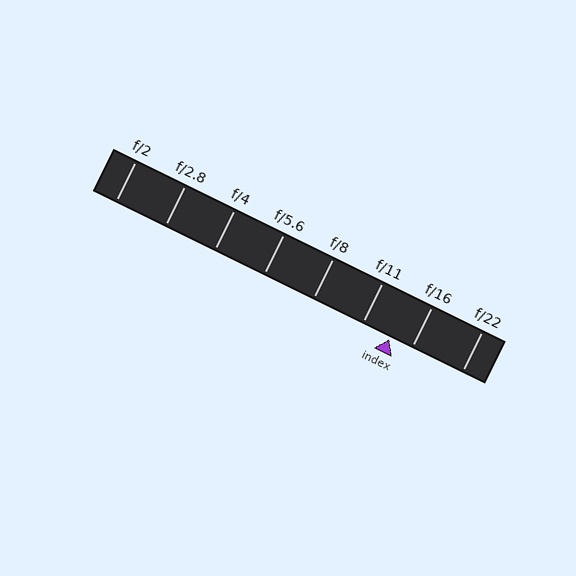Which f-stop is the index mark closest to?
The index mark is closest to f/16.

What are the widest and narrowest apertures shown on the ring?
The widest aperture shown is f/2 and the narrowest is f/22.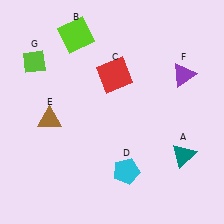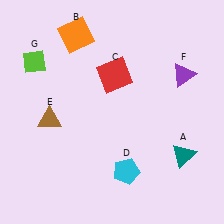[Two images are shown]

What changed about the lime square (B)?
In Image 1, B is lime. In Image 2, it changed to orange.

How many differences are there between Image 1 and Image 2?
There is 1 difference between the two images.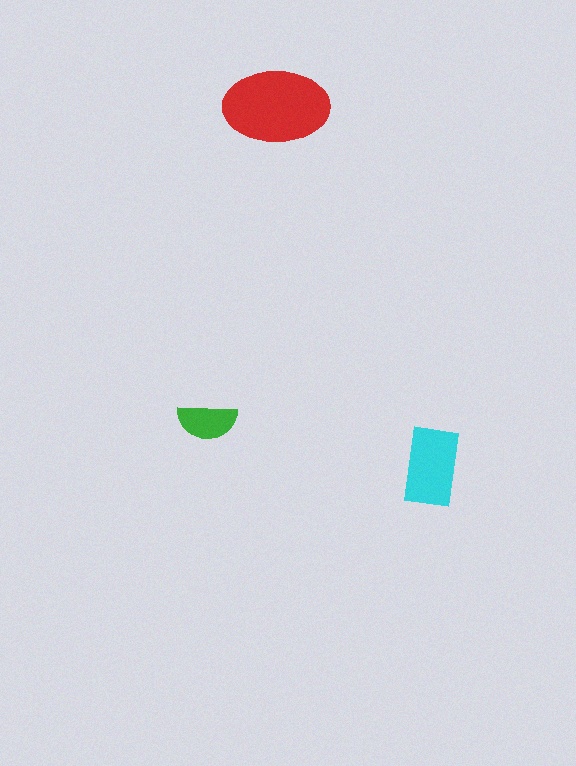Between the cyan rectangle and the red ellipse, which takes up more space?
The red ellipse.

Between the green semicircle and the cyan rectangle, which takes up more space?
The cyan rectangle.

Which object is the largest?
The red ellipse.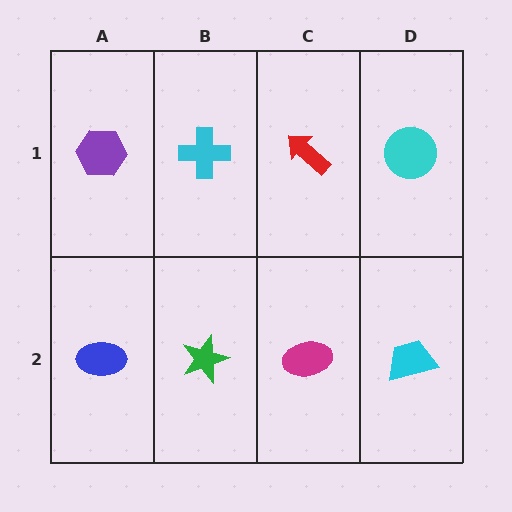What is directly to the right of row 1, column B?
A red arrow.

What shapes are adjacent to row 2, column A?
A purple hexagon (row 1, column A), a green star (row 2, column B).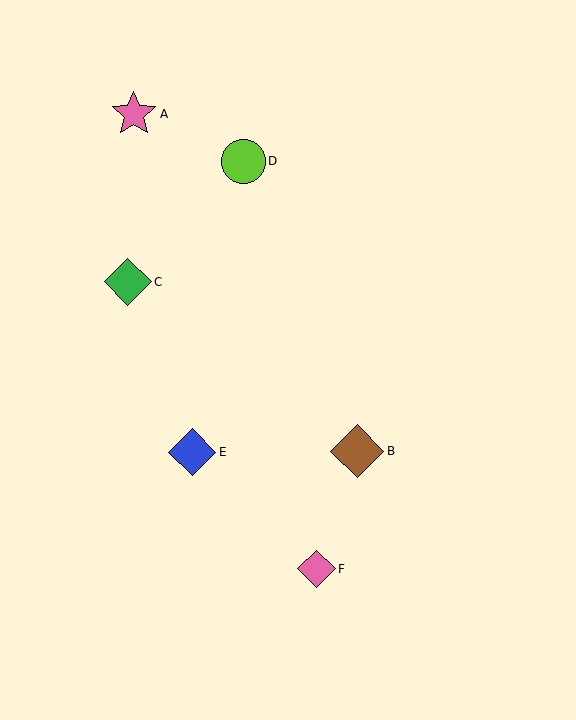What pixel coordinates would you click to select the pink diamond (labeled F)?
Click at (317, 569) to select the pink diamond F.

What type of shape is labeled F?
Shape F is a pink diamond.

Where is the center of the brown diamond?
The center of the brown diamond is at (357, 451).